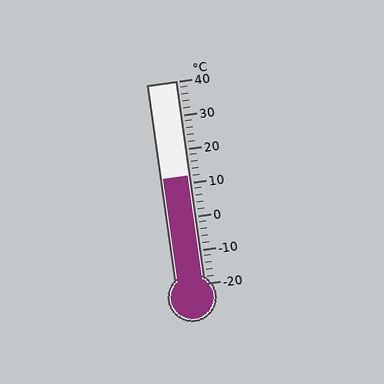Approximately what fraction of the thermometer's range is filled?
The thermometer is filled to approximately 55% of its range.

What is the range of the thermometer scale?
The thermometer scale ranges from -20°C to 40°C.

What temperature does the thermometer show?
The thermometer shows approximately 12°C.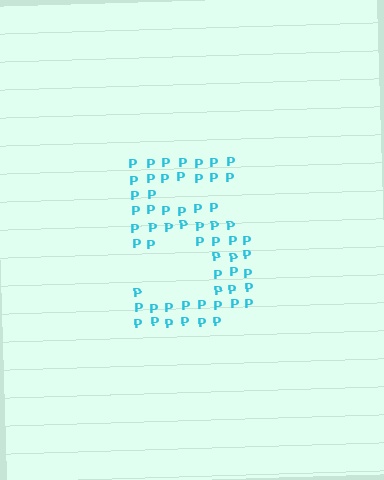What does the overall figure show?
The overall figure shows the digit 5.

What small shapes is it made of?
It is made of small letter P's.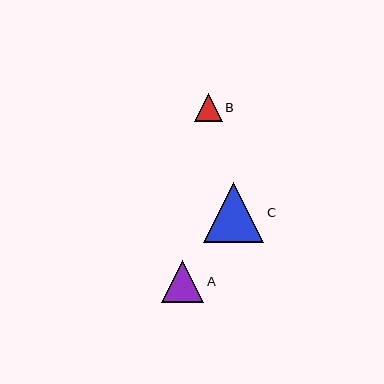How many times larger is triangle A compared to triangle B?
Triangle A is approximately 1.5 times the size of triangle B.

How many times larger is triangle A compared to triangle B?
Triangle A is approximately 1.5 times the size of triangle B.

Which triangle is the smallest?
Triangle B is the smallest with a size of approximately 27 pixels.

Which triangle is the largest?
Triangle C is the largest with a size of approximately 60 pixels.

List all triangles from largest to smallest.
From largest to smallest: C, A, B.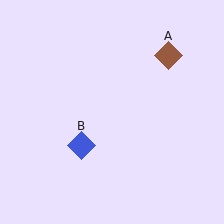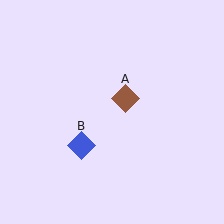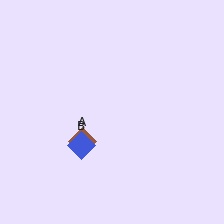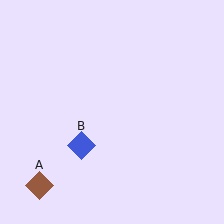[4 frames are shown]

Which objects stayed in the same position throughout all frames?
Blue diamond (object B) remained stationary.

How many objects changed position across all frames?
1 object changed position: brown diamond (object A).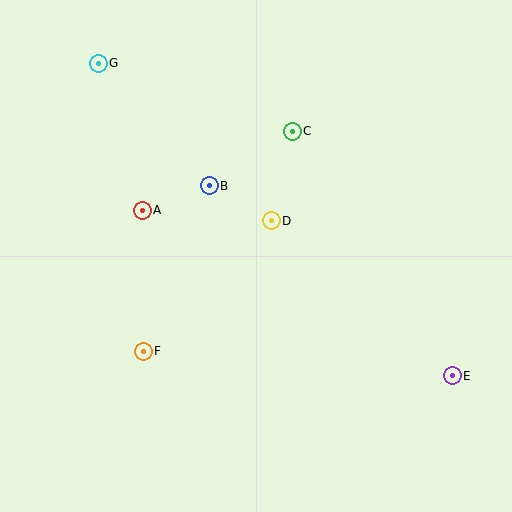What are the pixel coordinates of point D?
Point D is at (271, 221).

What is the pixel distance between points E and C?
The distance between E and C is 292 pixels.